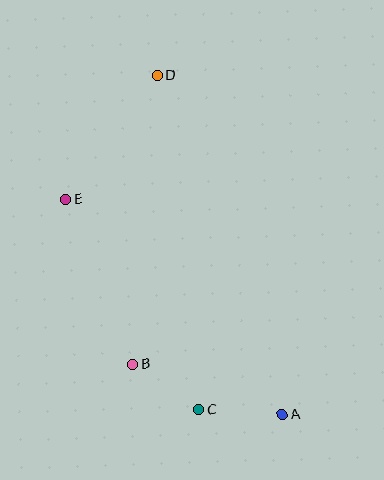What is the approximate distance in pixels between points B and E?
The distance between B and E is approximately 178 pixels.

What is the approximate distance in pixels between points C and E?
The distance between C and E is approximately 249 pixels.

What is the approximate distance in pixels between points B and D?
The distance between B and D is approximately 290 pixels.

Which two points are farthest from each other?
Points A and D are farthest from each other.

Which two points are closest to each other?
Points B and C are closest to each other.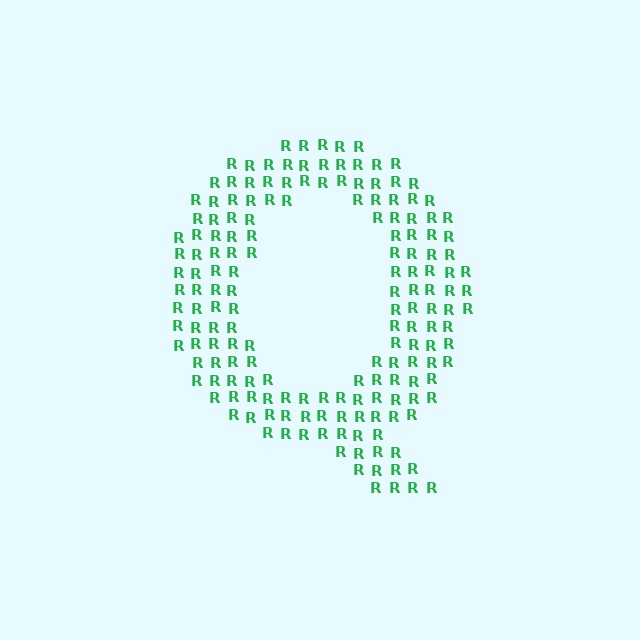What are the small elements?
The small elements are letter R's.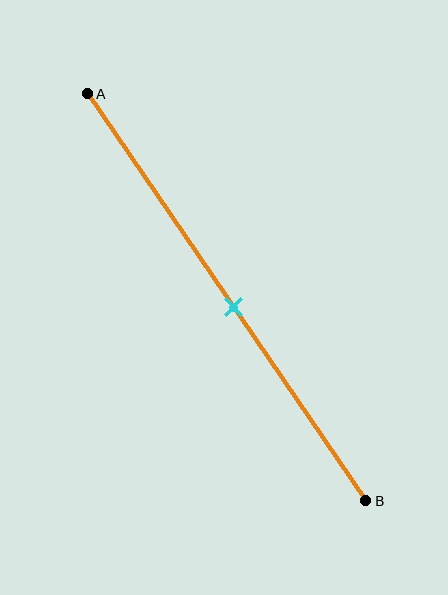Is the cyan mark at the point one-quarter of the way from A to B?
No, the mark is at about 50% from A, not at the 25% one-quarter point.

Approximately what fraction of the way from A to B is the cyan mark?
The cyan mark is approximately 50% of the way from A to B.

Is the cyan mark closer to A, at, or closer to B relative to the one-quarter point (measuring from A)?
The cyan mark is closer to point B than the one-quarter point of segment AB.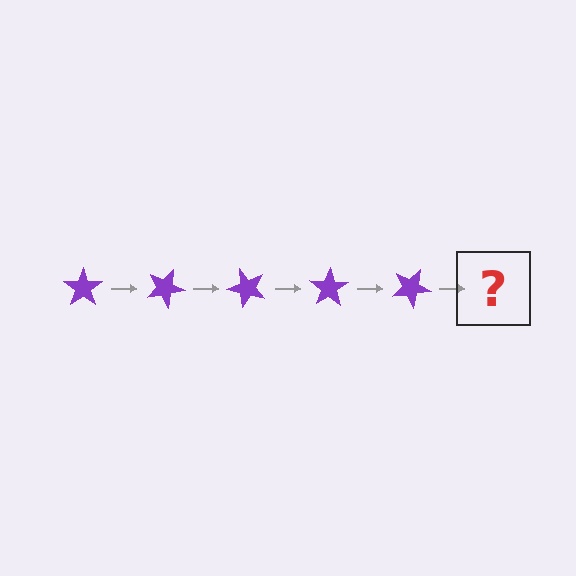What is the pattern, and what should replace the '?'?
The pattern is that the star rotates 25 degrees each step. The '?' should be a purple star rotated 125 degrees.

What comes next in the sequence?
The next element should be a purple star rotated 125 degrees.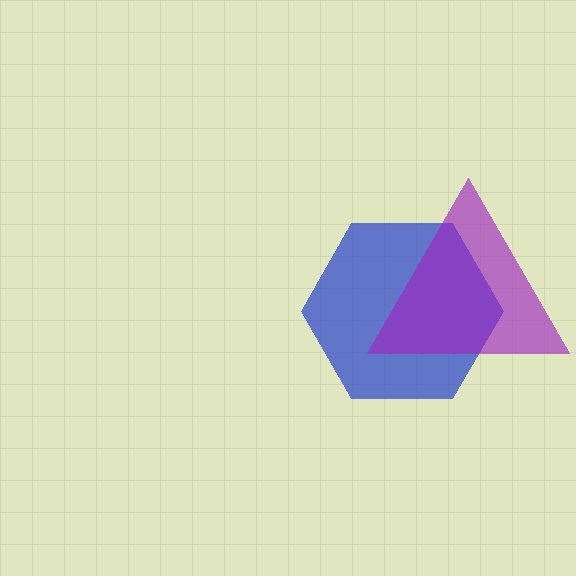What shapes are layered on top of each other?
The layered shapes are: a blue hexagon, a purple triangle.